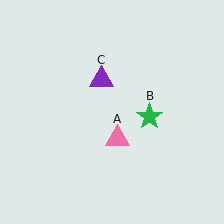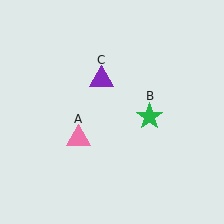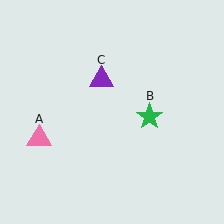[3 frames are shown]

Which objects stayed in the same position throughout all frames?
Green star (object B) and purple triangle (object C) remained stationary.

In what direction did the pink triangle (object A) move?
The pink triangle (object A) moved left.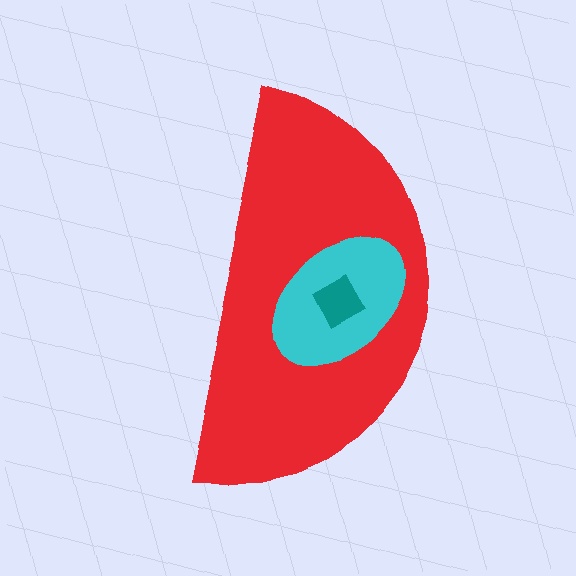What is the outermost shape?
The red semicircle.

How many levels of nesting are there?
3.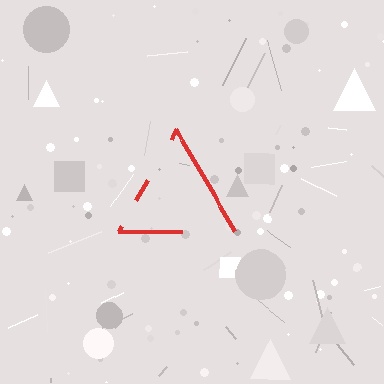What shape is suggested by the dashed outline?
The dashed outline suggests a triangle.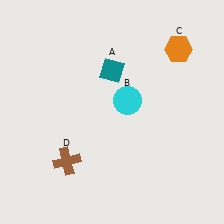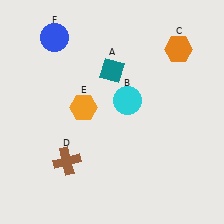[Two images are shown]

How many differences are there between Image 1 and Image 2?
There are 2 differences between the two images.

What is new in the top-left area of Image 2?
A blue circle (F) was added in the top-left area of Image 2.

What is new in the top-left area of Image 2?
An orange hexagon (E) was added in the top-left area of Image 2.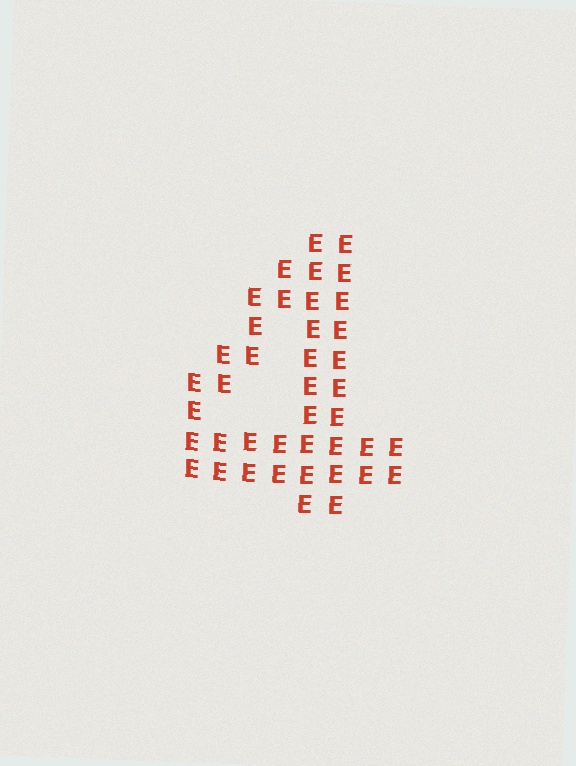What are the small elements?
The small elements are letter E's.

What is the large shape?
The large shape is the digit 4.